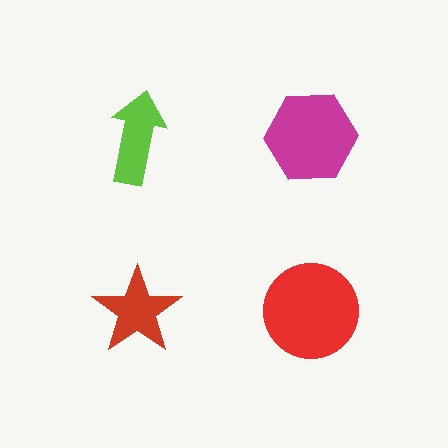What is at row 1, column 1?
A lime arrow.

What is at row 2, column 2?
A red circle.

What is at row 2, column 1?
A red star.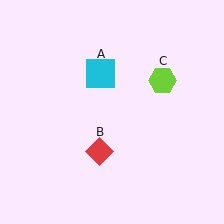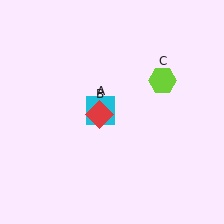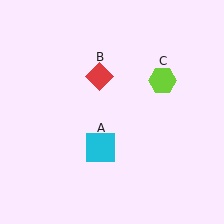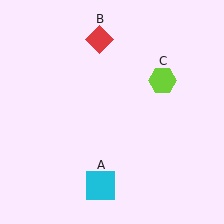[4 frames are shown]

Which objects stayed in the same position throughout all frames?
Lime hexagon (object C) remained stationary.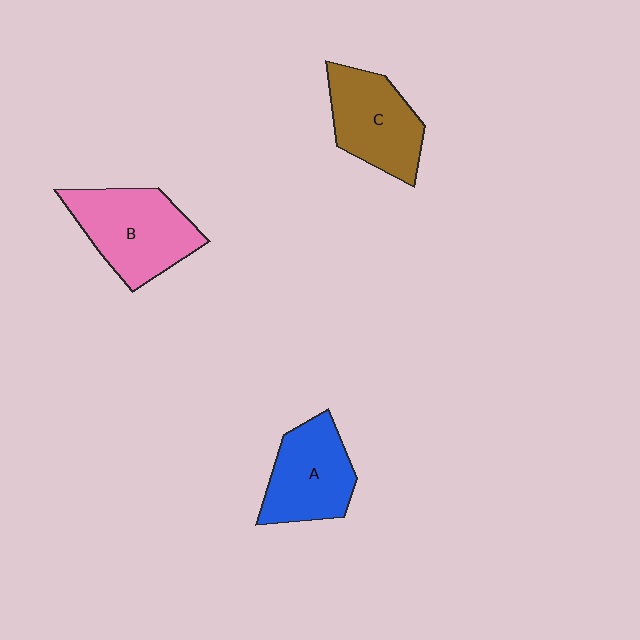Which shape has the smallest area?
Shape A (blue).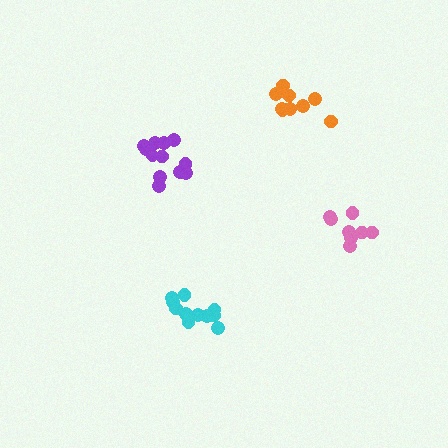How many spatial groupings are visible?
There are 4 spatial groupings.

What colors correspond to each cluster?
The clusters are colored: cyan, purple, orange, pink.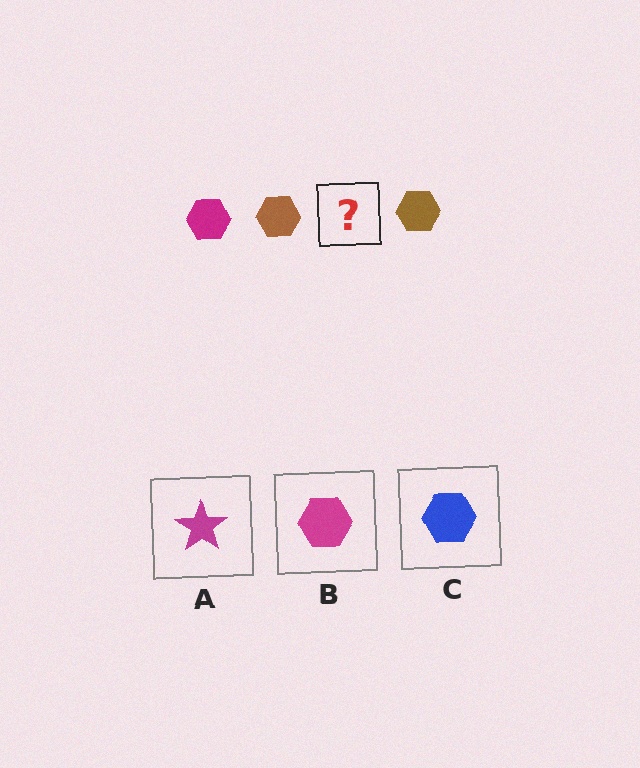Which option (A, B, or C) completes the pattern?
B.